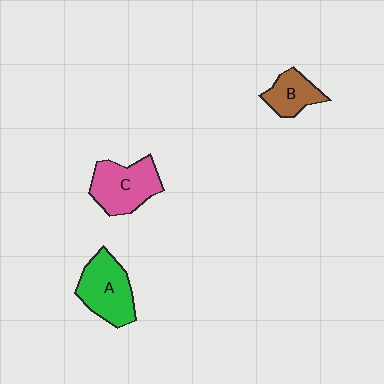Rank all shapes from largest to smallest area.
From largest to smallest: A (green), C (pink), B (brown).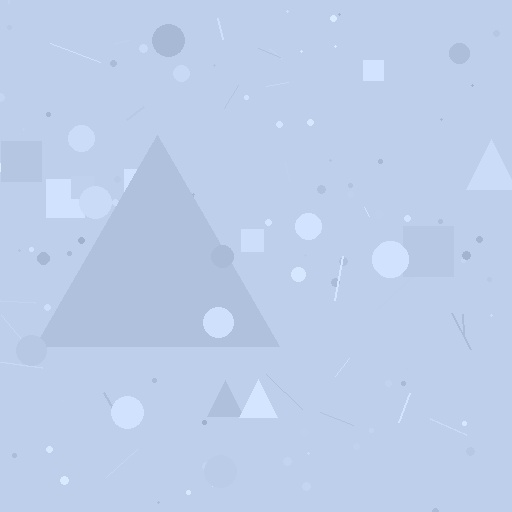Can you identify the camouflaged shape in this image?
The camouflaged shape is a triangle.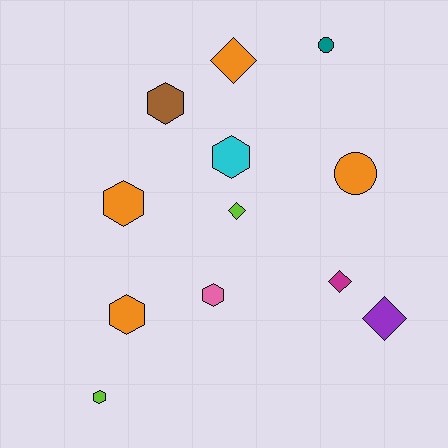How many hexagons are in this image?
There are 6 hexagons.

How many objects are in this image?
There are 12 objects.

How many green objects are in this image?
There are no green objects.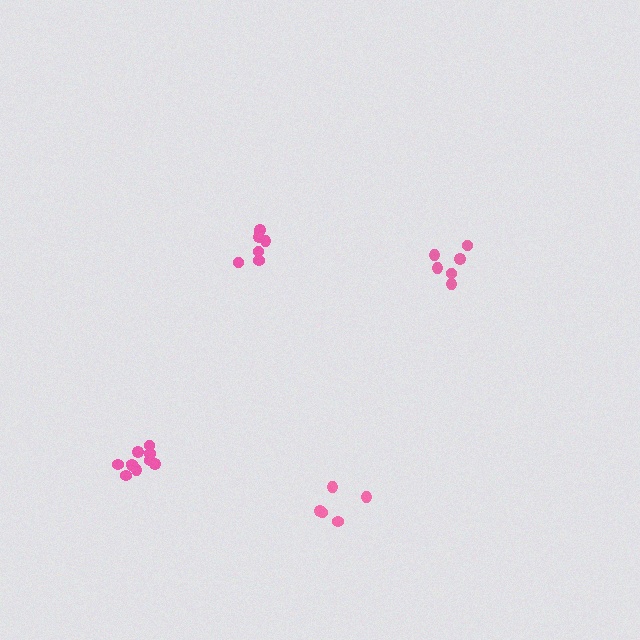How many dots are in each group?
Group 1: 5 dots, Group 2: 7 dots, Group 3: 6 dots, Group 4: 10 dots (28 total).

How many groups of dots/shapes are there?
There are 4 groups.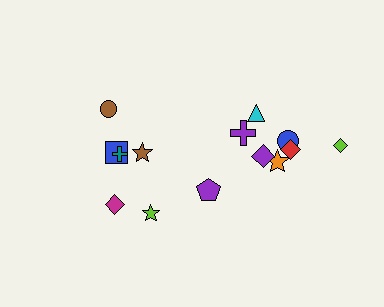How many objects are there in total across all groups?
There are 14 objects.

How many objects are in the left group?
There are 6 objects.